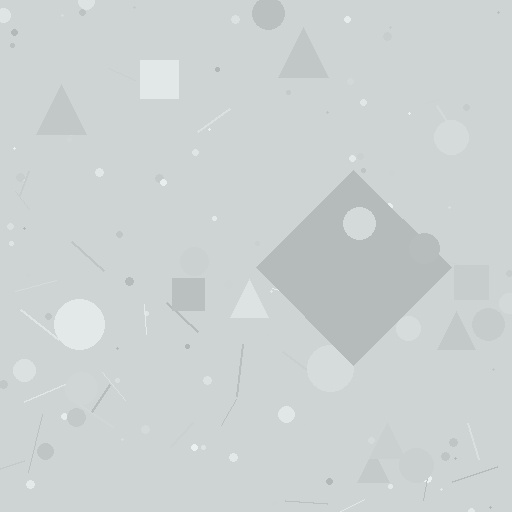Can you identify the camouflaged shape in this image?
The camouflaged shape is a diamond.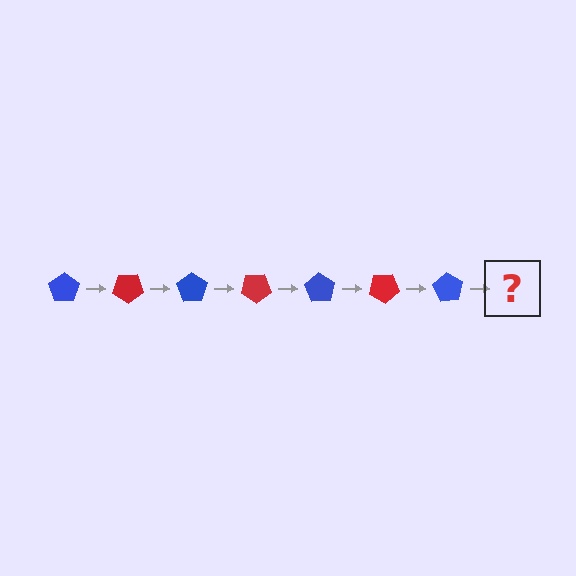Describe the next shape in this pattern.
It should be a red pentagon, rotated 245 degrees from the start.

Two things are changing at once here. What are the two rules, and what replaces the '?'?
The two rules are that it rotates 35 degrees each step and the color cycles through blue and red. The '?' should be a red pentagon, rotated 245 degrees from the start.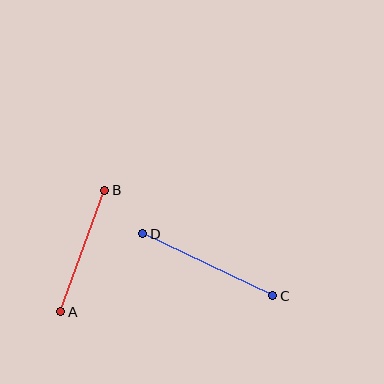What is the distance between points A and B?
The distance is approximately 130 pixels.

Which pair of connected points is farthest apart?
Points C and D are farthest apart.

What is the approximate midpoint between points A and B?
The midpoint is at approximately (83, 251) pixels.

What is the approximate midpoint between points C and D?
The midpoint is at approximately (208, 265) pixels.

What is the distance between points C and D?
The distance is approximately 144 pixels.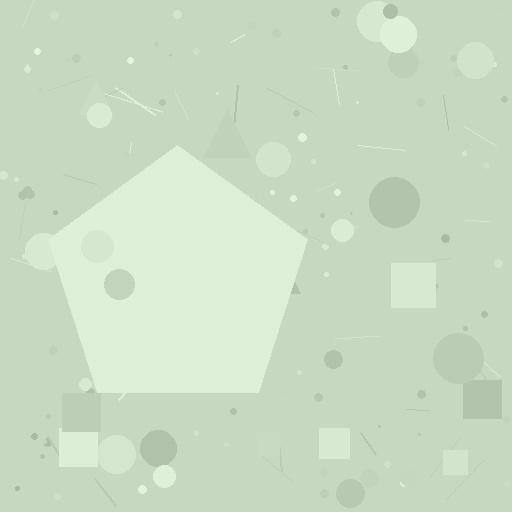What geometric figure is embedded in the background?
A pentagon is embedded in the background.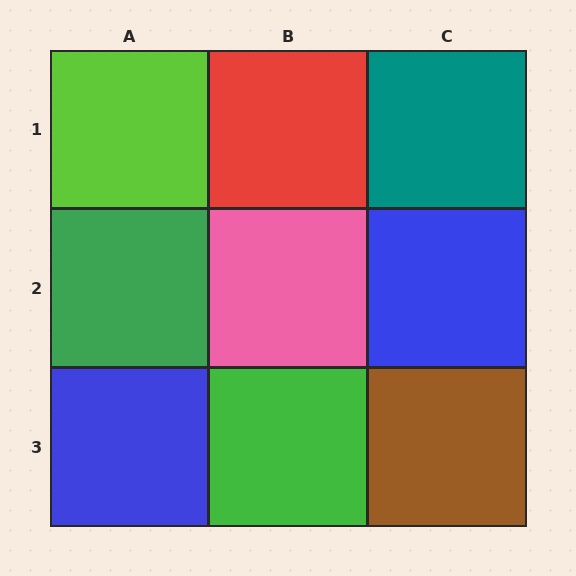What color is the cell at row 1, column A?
Lime.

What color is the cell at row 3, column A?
Blue.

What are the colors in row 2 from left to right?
Green, pink, blue.